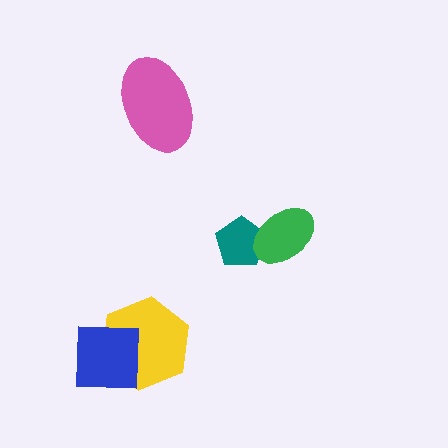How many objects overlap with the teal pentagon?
1 object overlaps with the teal pentagon.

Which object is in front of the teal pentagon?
The green ellipse is in front of the teal pentagon.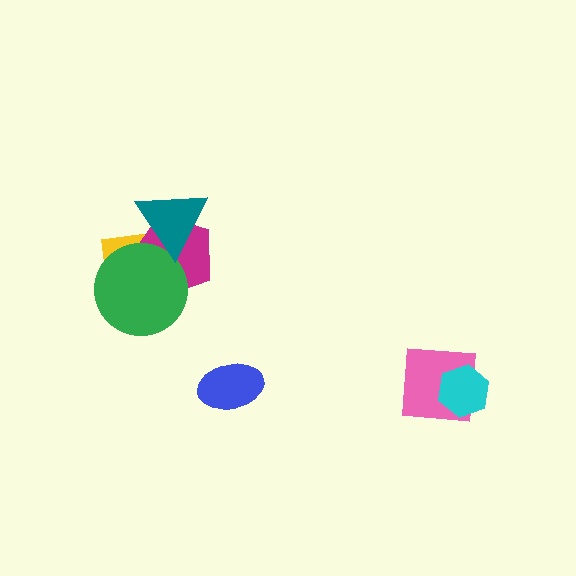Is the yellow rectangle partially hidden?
Yes, it is partially covered by another shape.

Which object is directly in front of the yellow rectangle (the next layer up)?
The magenta pentagon is directly in front of the yellow rectangle.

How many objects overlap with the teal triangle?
3 objects overlap with the teal triangle.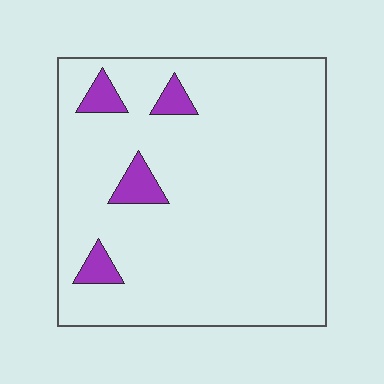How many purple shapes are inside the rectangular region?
4.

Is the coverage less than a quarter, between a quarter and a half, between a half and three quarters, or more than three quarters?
Less than a quarter.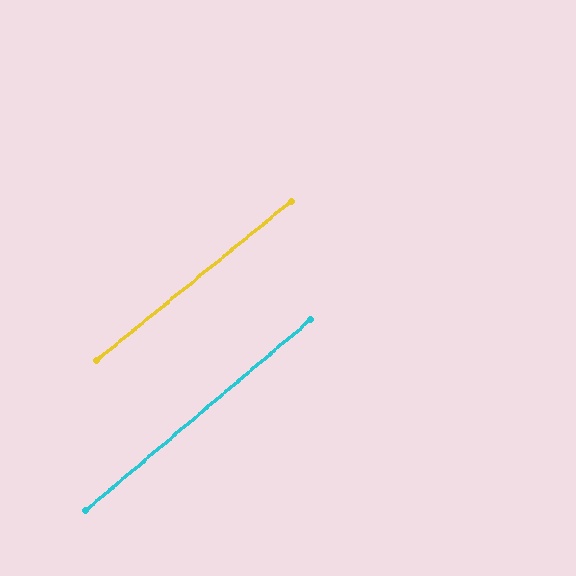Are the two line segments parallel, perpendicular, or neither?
Parallel — their directions differ by only 1.2°.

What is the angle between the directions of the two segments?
Approximately 1 degree.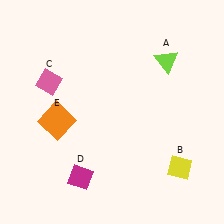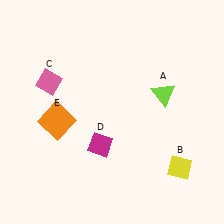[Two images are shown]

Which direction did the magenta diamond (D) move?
The magenta diamond (D) moved up.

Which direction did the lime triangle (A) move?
The lime triangle (A) moved down.